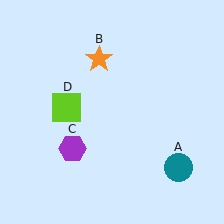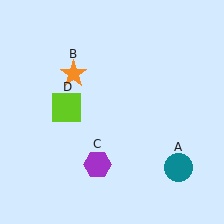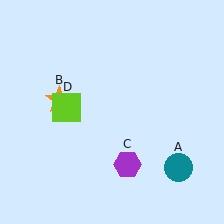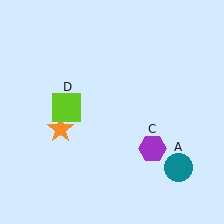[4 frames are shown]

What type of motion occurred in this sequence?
The orange star (object B), purple hexagon (object C) rotated counterclockwise around the center of the scene.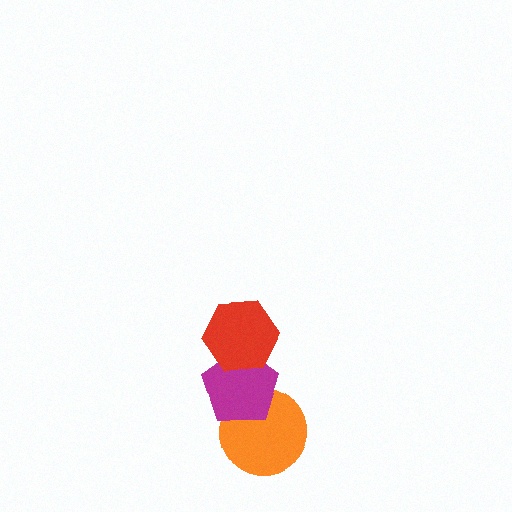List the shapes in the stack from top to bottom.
From top to bottom: the red hexagon, the magenta pentagon, the orange circle.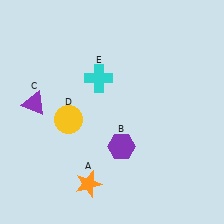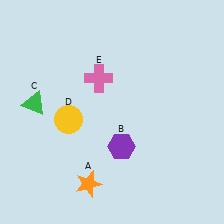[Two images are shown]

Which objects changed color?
C changed from purple to green. E changed from cyan to pink.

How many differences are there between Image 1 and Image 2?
There are 2 differences between the two images.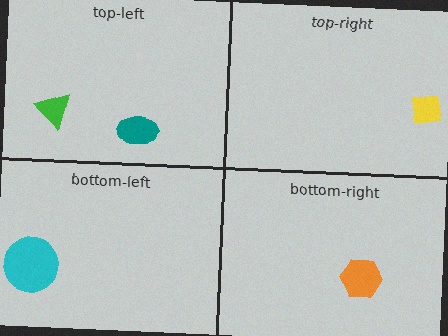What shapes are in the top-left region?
The green triangle, the teal ellipse.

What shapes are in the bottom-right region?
The orange hexagon.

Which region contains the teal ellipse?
The top-left region.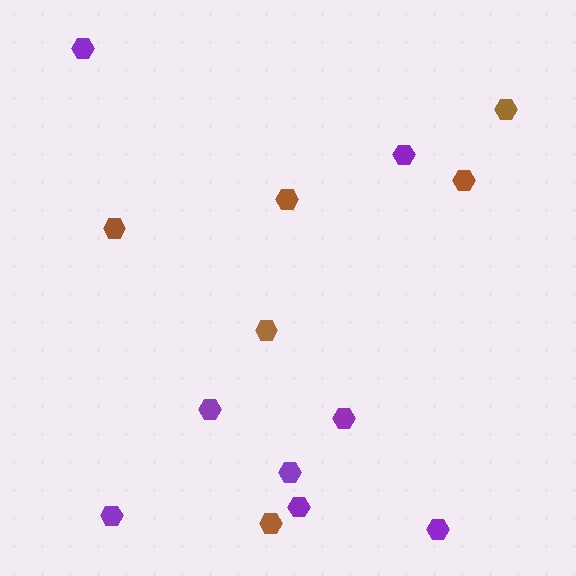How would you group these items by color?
There are 2 groups: one group of purple hexagons (8) and one group of brown hexagons (6).